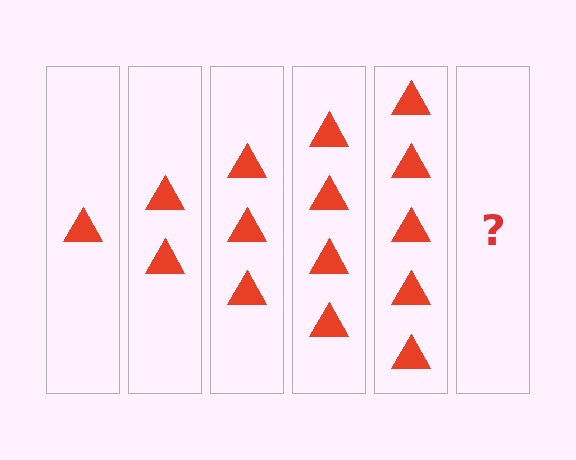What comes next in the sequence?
The next element should be 6 triangles.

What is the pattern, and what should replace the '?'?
The pattern is that each step adds one more triangle. The '?' should be 6 triangles.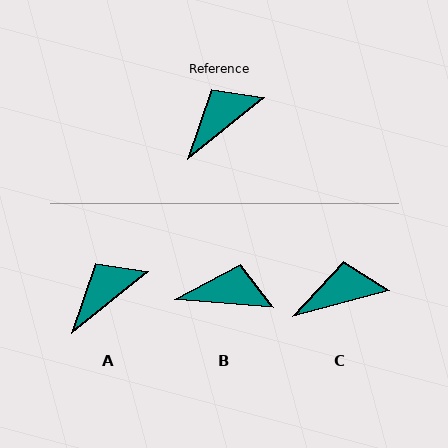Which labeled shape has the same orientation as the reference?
A.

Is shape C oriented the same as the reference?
No, it is off by about 24 degrees.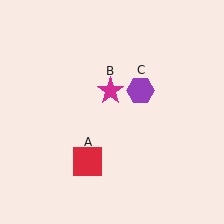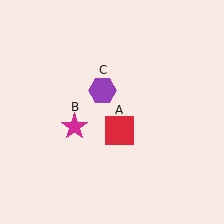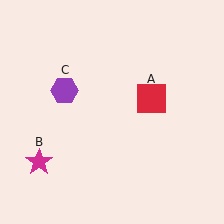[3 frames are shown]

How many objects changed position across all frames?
3 objects changed position: red square (object A), magenta star (object B), purple hexagon (object C).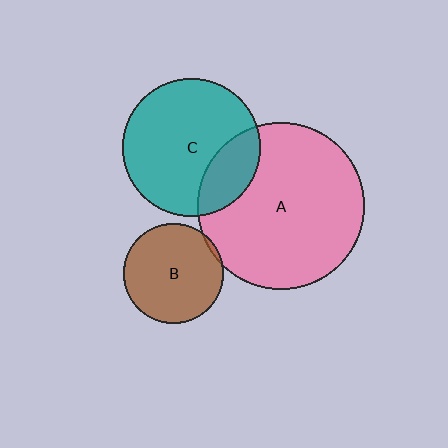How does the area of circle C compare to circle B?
Approximately 1.9 times.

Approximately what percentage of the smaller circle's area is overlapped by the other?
Approximately 25%.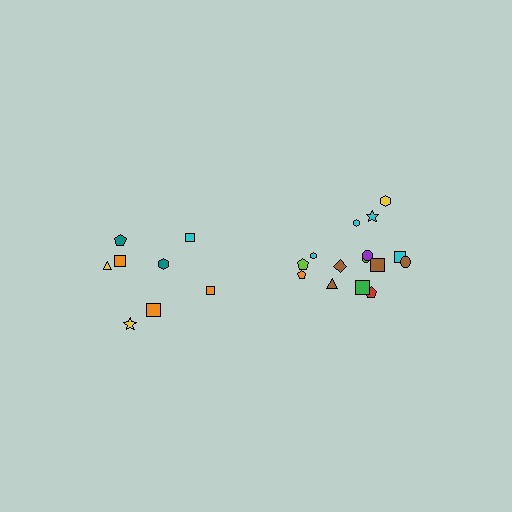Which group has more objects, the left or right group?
The right group.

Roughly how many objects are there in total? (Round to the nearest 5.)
Roughly 25 objects in total.